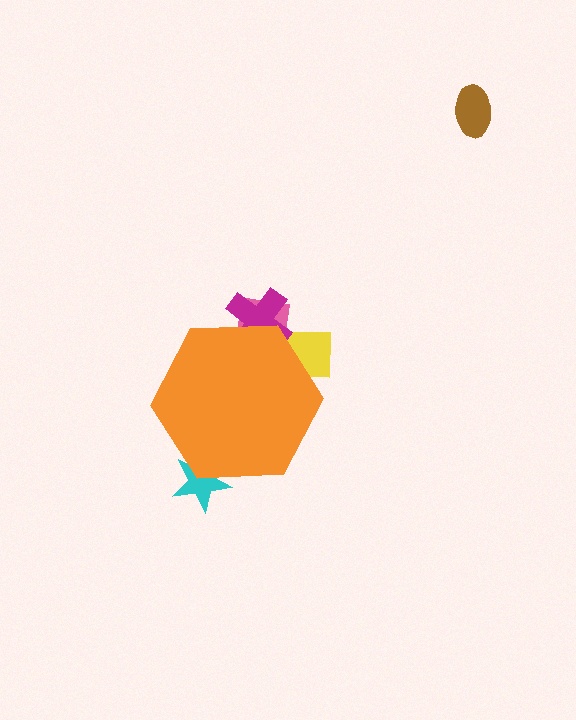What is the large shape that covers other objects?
An orange hexagon.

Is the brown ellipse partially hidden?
No, the brown ellipse is fully visible.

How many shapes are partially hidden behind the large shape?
4 shapes are partially hidden.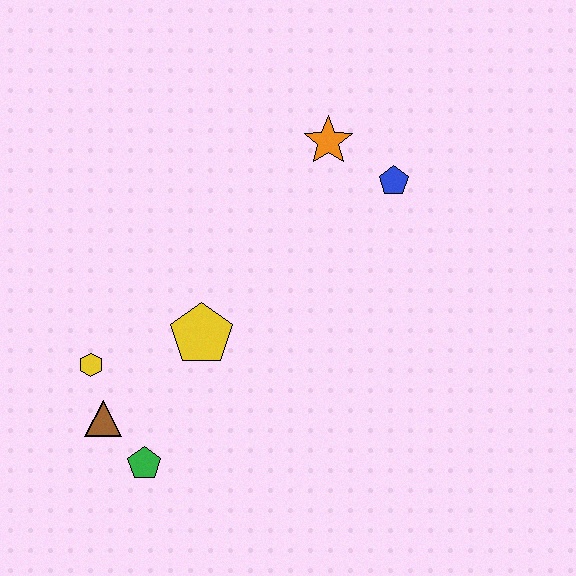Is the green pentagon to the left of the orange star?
Yes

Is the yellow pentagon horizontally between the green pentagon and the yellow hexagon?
No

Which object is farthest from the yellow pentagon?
The blue pentagon is farthest from the yellow pentagon.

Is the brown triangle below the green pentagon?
No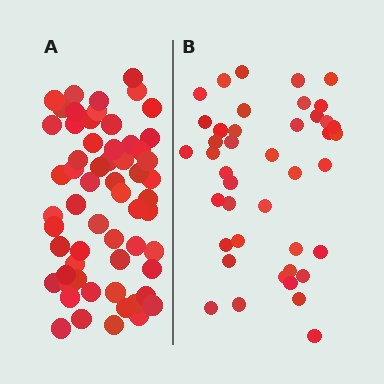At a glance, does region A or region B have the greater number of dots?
Region A (the left region) has more dots.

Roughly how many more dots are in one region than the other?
Region A has approximately 20 more dots than region B.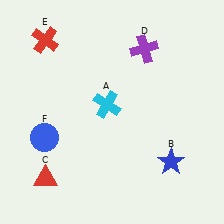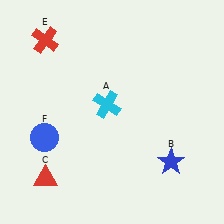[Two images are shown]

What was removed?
The purple cross (D) was removed in Image 2.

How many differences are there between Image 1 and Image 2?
There is 1 difference between the two images.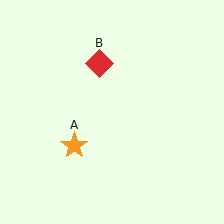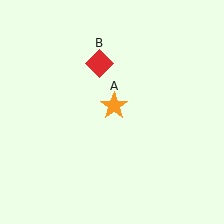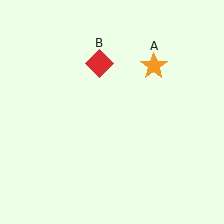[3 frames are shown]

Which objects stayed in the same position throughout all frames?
Red diamond (object B) remained stationary.